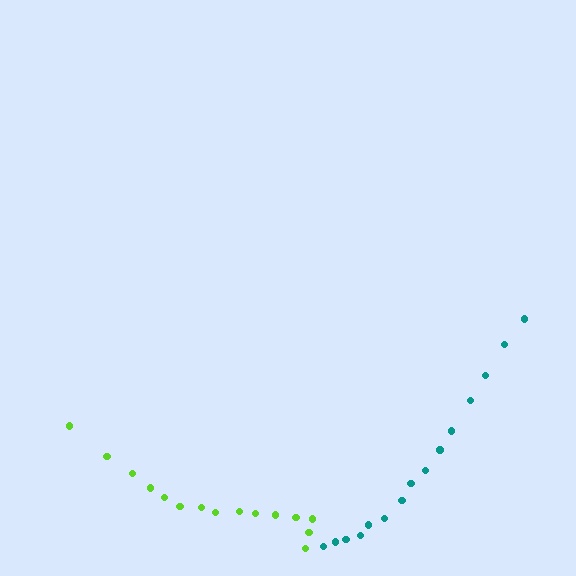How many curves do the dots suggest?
There are 2 distinct paths.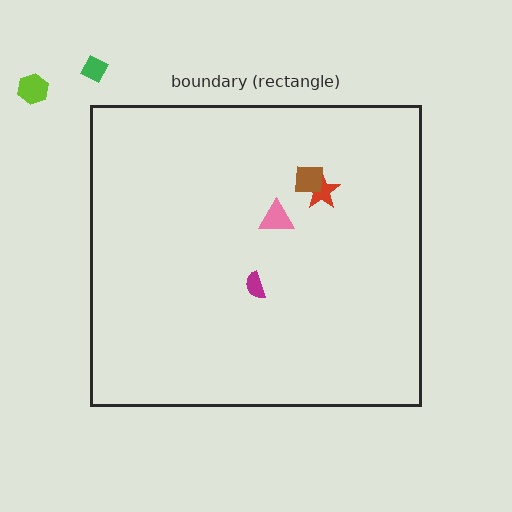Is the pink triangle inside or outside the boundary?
Inside.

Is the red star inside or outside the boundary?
Inside.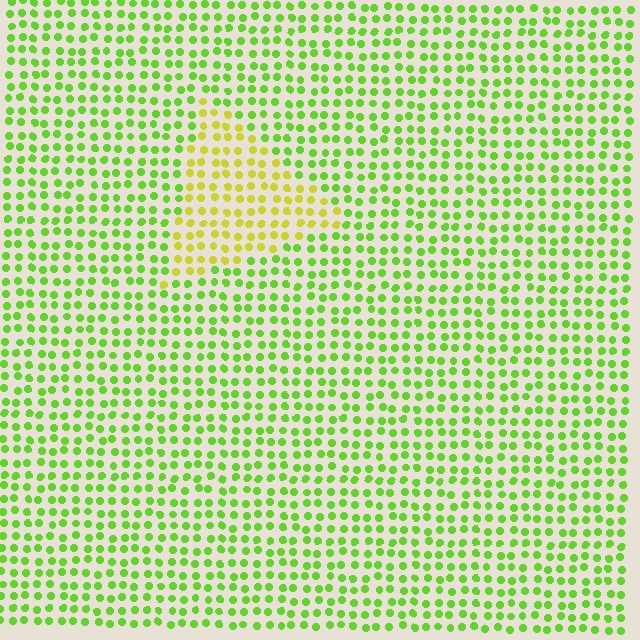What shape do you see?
I see a triangle.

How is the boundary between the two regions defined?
The boundary is defined purely by a slight shift in hue (about 38 degrees). Spacing, size, and orientation are identical on both sides.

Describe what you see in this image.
The image is filled with small lime elements in a uniform arrangement. A triangle-shaped region is visible where the elements are tinted to a slightly different hue, forming a subtle color boundary.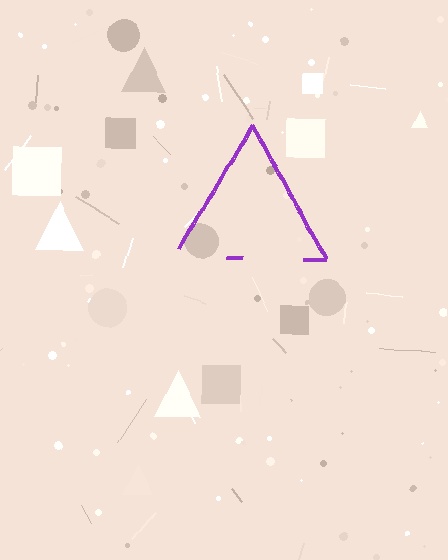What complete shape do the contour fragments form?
The contour fragments form a triangle.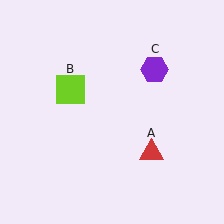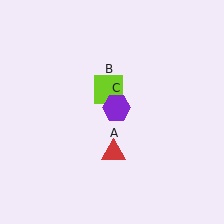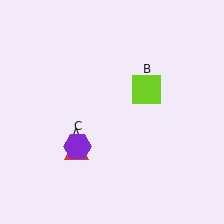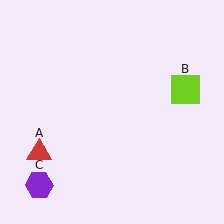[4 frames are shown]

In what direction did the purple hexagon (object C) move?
The purple hexagon (object C) moved down and to the left.